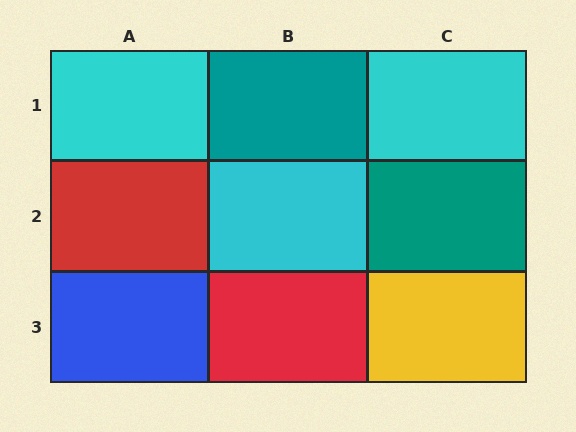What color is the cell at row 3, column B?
Red.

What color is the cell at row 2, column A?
Red.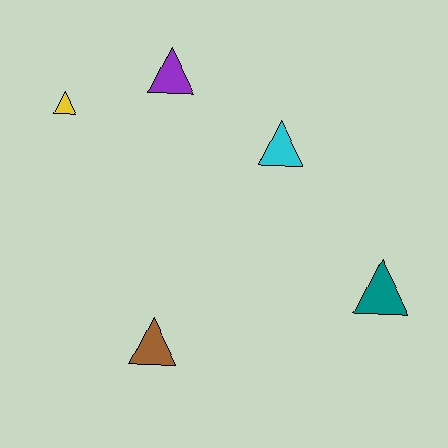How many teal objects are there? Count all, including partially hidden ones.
There is 1 teal object.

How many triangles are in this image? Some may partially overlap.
There are 5 triangles.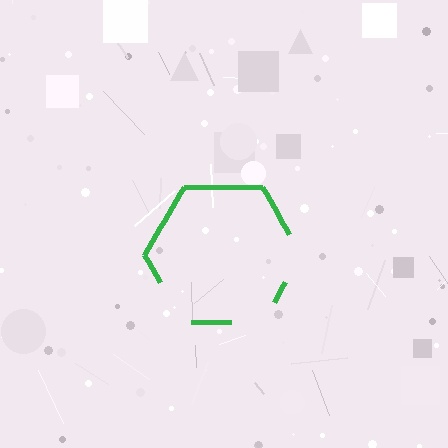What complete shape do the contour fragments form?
The contour fragments form a hexagon.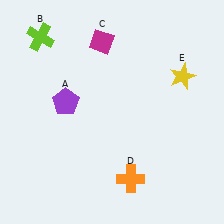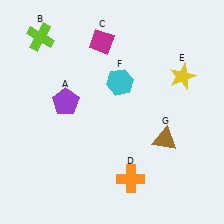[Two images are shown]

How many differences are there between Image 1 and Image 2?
There are 2 differences between the two images.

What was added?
A cyan hexagon (F), a brown triangle (G) were added in Image 2.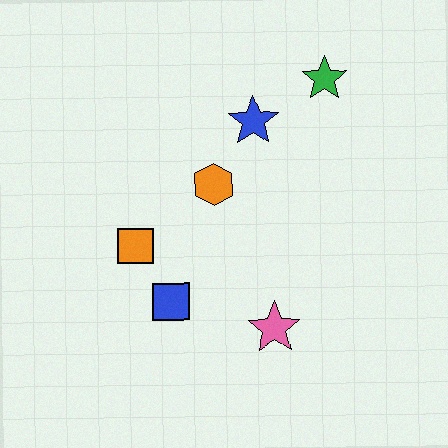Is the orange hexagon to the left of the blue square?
No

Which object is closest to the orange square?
The blue square is closest to the orange square.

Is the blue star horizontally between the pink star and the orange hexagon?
Yes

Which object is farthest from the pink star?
The green star is farthest from the pink star.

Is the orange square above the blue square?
Yes